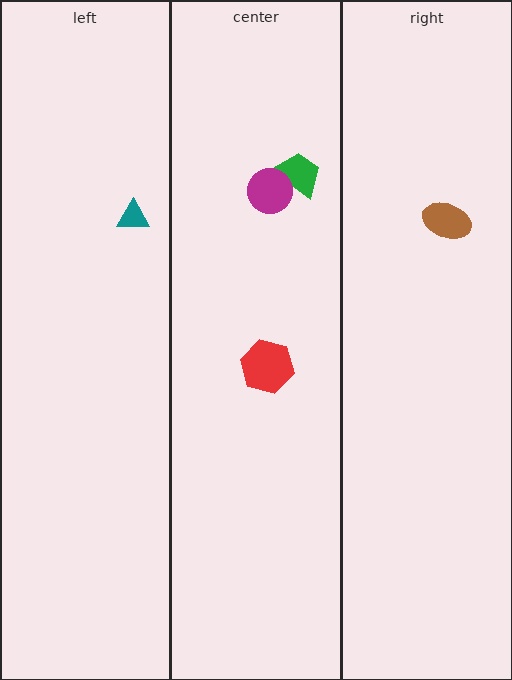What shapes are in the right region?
The brown ellipse.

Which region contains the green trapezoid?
The center region.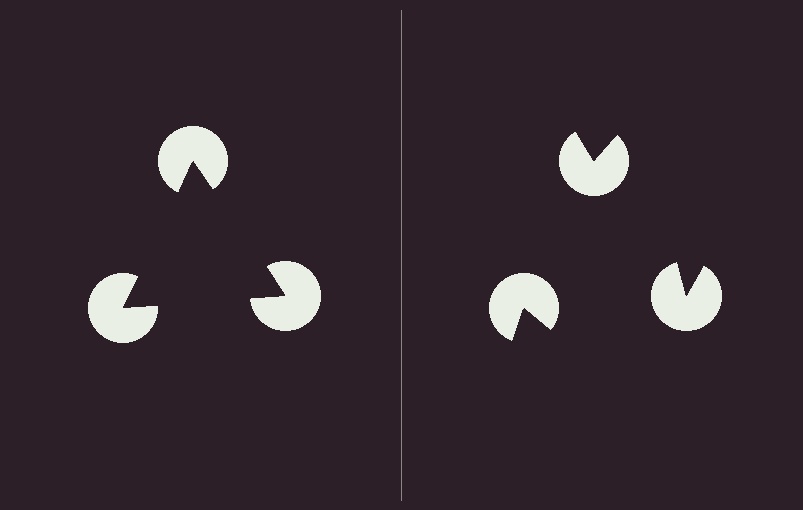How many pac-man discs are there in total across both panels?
6 — 3 on each side.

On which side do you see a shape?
An illusory triangle appears on the left side. On the right side the wedge cuts are rotated, so no coherent shape forms.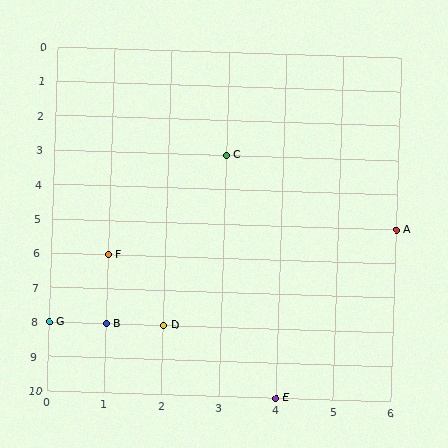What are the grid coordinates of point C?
Point C is at grid coordinates (3, 3).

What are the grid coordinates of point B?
Point B is at grid coordinates (1, 8).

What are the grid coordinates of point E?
Point E is at grid coordinates (4, 10).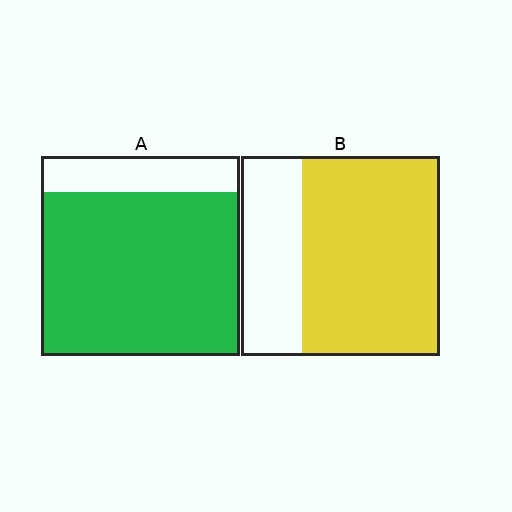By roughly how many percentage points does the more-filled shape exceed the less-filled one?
By roughly 15 percentage points (A over B).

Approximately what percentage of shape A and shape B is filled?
A is approximately 80% and B is approximately 70%.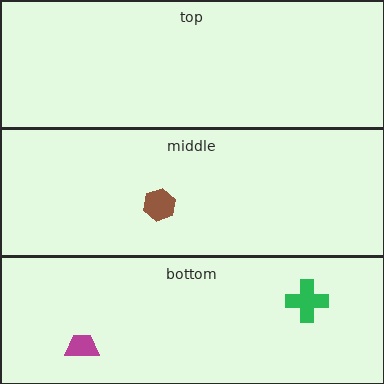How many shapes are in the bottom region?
2.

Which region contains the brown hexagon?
The middle region.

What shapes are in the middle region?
The brown hexagon.